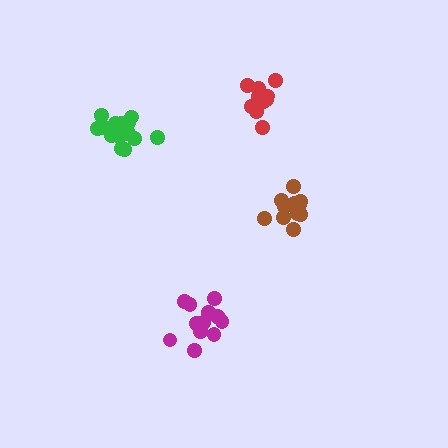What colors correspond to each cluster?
The clusters are colored: brown, magenta, red, green.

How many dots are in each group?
Group 1: 14 dots, Group 2: 14 dots, Group 3: 13 dots, Group 4: 16 dots (57 total).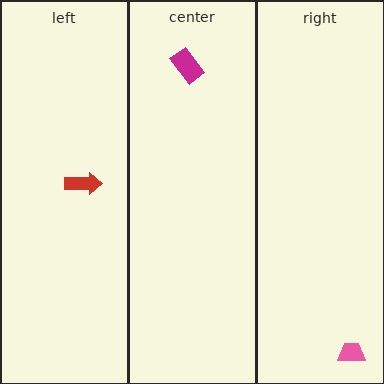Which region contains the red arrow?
The left region.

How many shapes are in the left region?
1.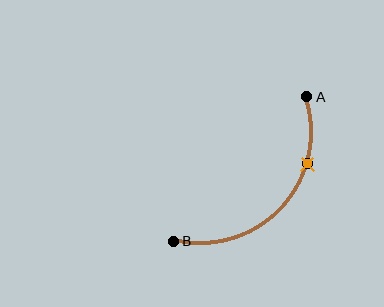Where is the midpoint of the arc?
The arc midpoint is the point on the curve farthest from the straight line joining A and B. It sits below and to the right of that line.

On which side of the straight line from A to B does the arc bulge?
The arc bulges below and to the right of the straight line connecting A and B.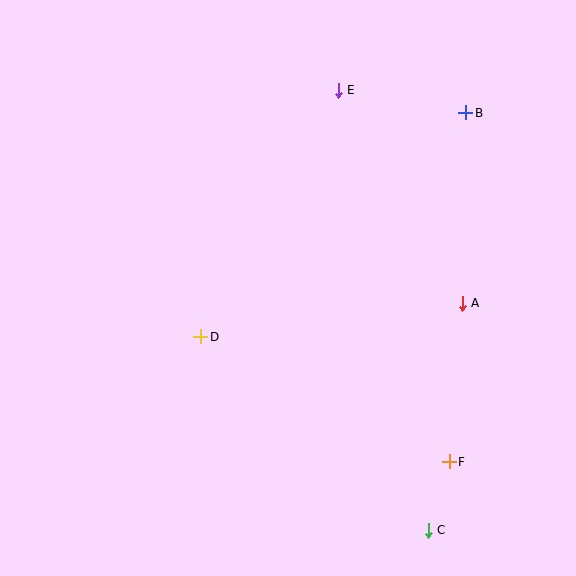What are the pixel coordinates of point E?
Point E is at (338, 90).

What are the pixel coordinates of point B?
Point B is at (466, 113).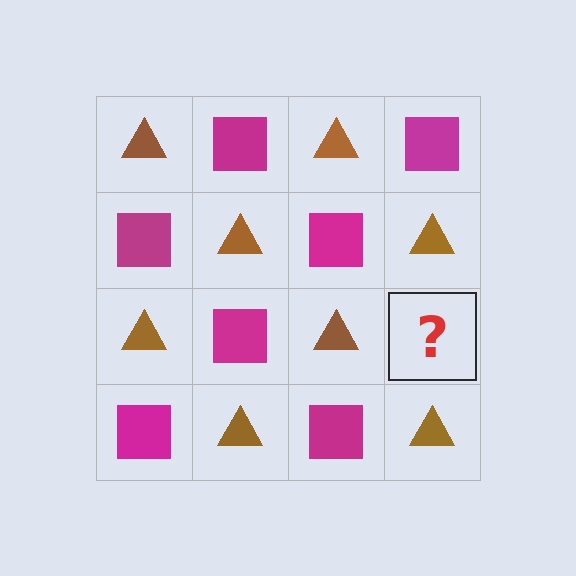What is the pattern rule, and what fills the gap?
The rule is that it alternates brown triangle and magenta square in a checkerboard pattern. The gap should be filled with a magenta square.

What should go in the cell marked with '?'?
The missing cell should contain a magenta square.